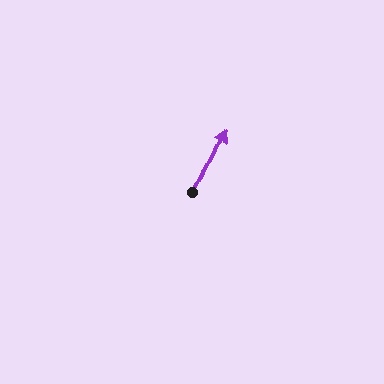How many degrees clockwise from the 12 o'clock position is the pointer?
Approximately 26 degrees.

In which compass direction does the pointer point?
Northeast.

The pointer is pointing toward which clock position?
Roughly 1 o'clock.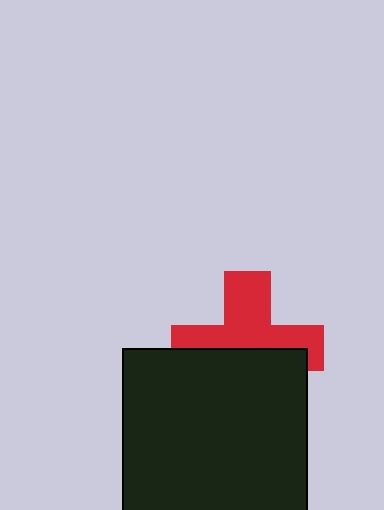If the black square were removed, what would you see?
You would see the complete red cross.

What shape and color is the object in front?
The object in front is a black square.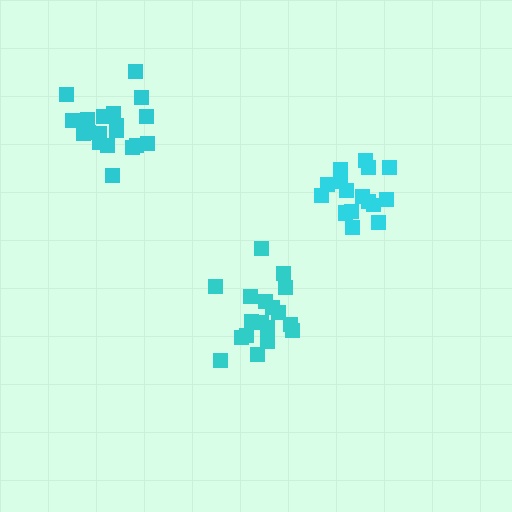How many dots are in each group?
Group 1: 19 dots, Group 2: 19 dots, Group 3: 17 dots (55 total).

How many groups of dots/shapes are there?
There are 3 groups.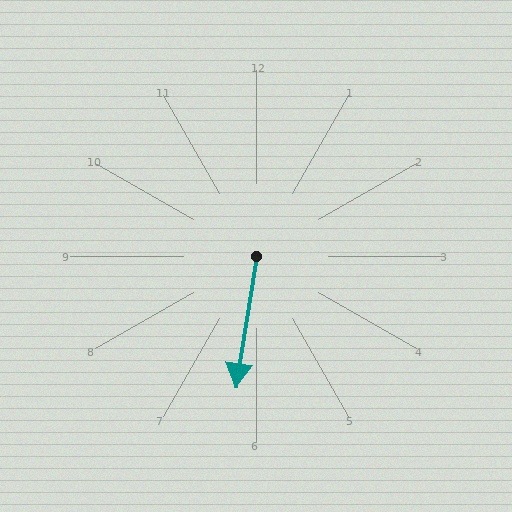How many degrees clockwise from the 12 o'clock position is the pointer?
Approximately 189 degrees.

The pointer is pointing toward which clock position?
Roughly 6 o'clock.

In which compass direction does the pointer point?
South.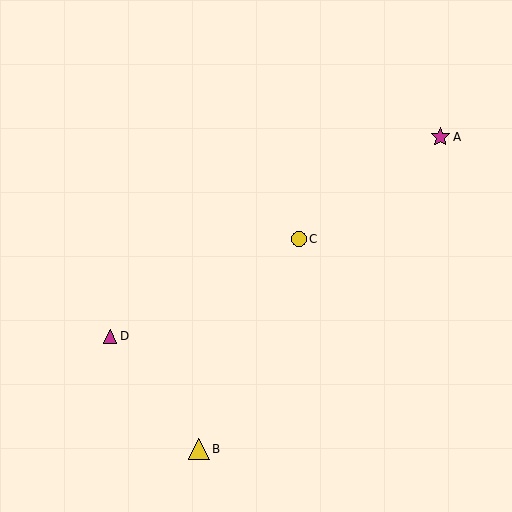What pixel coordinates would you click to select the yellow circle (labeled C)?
Click at (299, 239) to select the yellow circle C.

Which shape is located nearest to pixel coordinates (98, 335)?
The magenta triangle (labeled D) at (110, 336) is nearest to that location.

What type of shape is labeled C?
Shape C is a yellow circle.